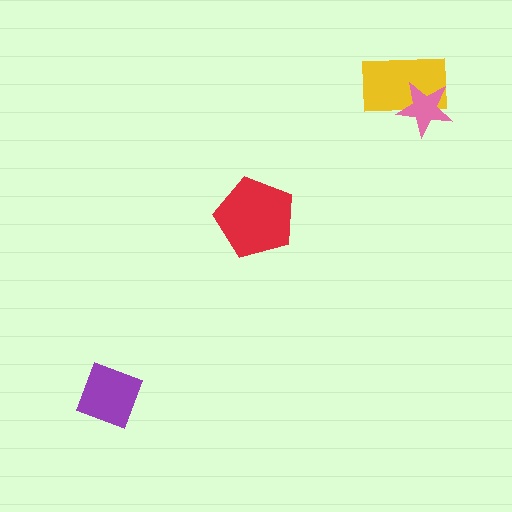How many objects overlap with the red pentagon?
0 objects overlap with the red pentagon.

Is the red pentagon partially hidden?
No, no other shape covers it.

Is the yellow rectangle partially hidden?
Yes, it is partially covered by another shape.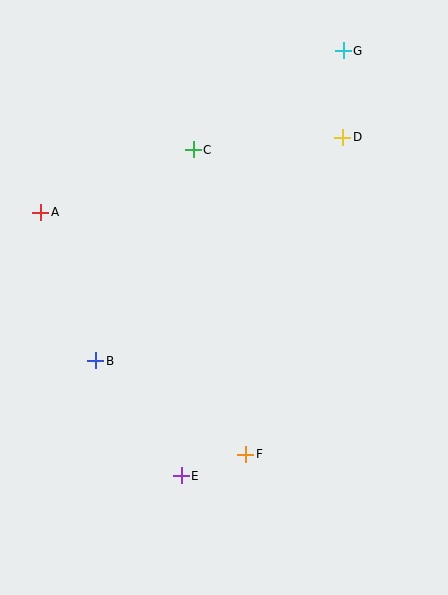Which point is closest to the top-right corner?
Point G is closest to the top-right corner.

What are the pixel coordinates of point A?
Point A is at (41, 212).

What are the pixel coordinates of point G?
Point G is at (343, 51).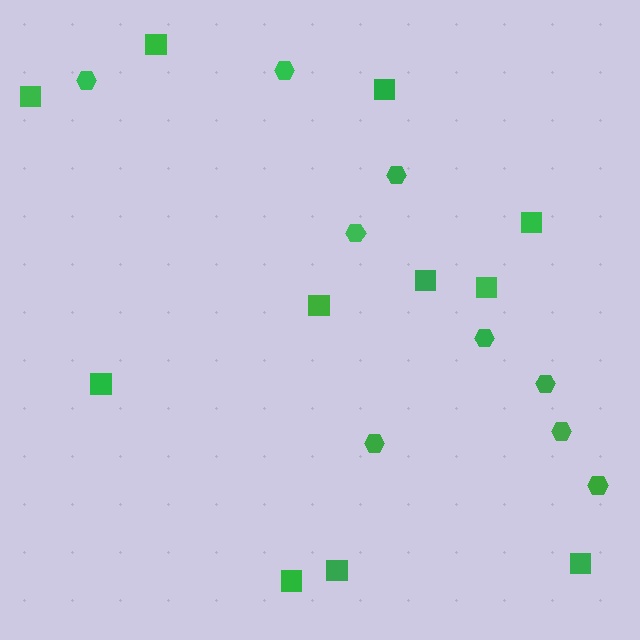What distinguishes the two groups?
There are 2 groups: one group of hexagons (9) and one group of squares (11).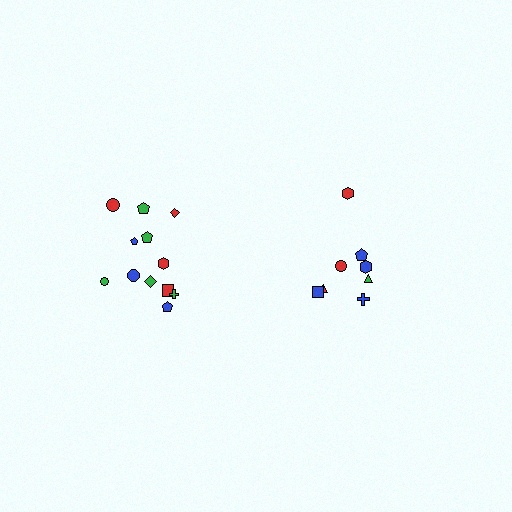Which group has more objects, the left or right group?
The left group.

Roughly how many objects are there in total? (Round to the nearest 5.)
Roughly 20 objects in total.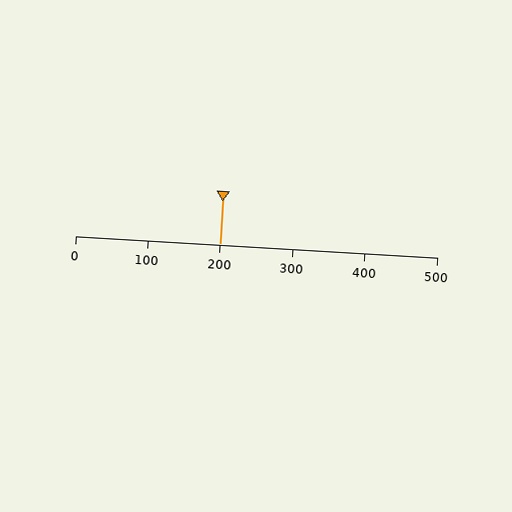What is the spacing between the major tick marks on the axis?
The major ticks are spaced 100 apart.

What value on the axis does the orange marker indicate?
The marker indicates approximately 200.